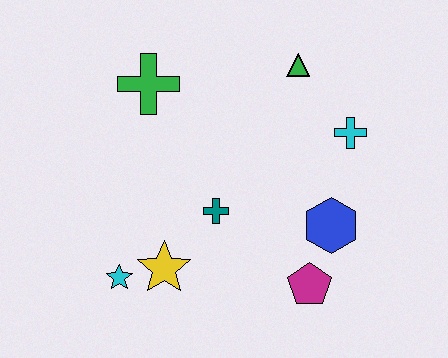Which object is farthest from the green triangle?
The cyan star is farthest from the green triangle.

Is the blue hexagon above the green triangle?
No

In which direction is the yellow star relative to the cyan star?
The yellow star is to the right of the cyan star.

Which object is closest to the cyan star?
The yellow star is closest to the cyan star.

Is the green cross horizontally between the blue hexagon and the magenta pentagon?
No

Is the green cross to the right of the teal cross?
No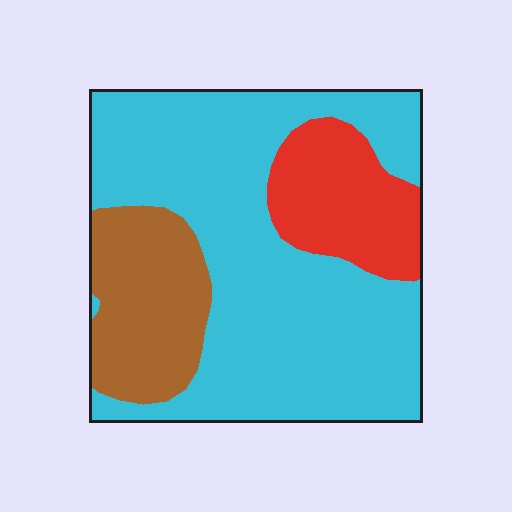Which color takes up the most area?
Cyan, at roughly 65%.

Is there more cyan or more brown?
Cyan.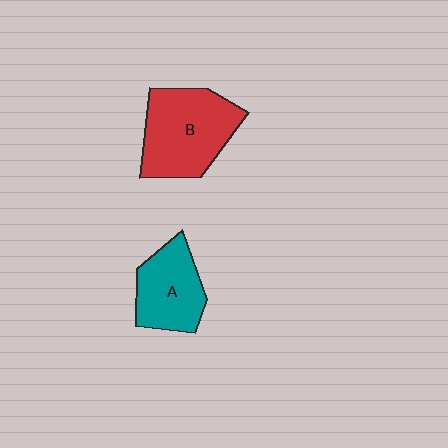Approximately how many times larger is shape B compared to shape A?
Approximately 1.4 times.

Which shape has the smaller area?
Shape A (teal).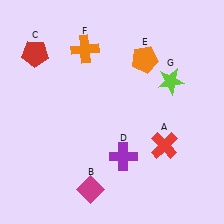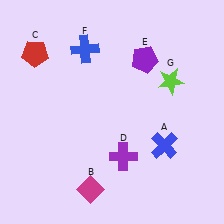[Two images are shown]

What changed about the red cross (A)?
In Image 1, A is red. In Image 2, it changed to blue.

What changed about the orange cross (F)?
In Image 1, F is orange. In Image 2, it changed to blue.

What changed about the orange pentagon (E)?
In Image 1, E is orange. In Image 2, it changed to purple.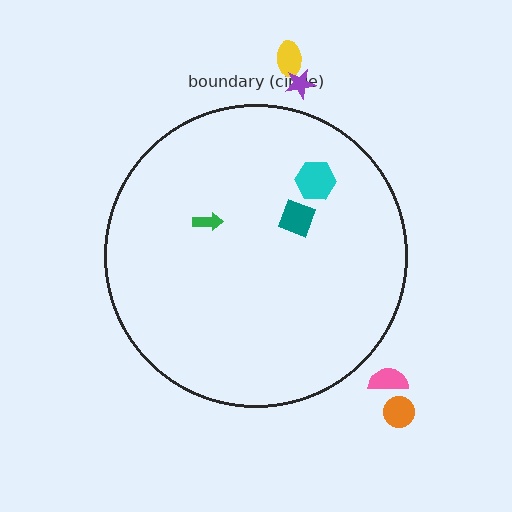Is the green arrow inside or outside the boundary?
Inside.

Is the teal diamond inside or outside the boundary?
Inside.